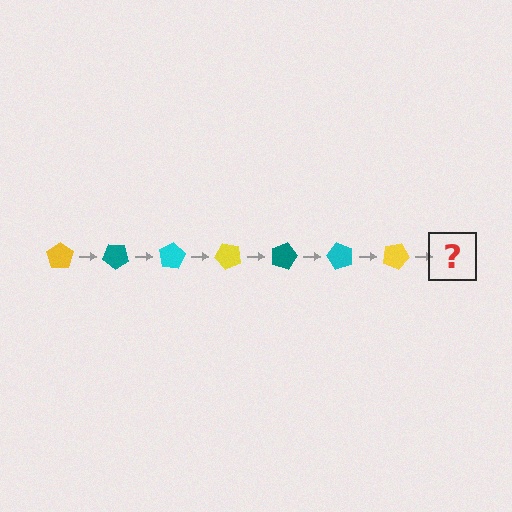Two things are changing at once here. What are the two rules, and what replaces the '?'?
The two rules are that it rotates 40 degrees each step and the color cycles through yellow, teal, and cyan. The '?' should be a teal pentagon, rotated 280 degrees from the start.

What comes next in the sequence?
The next element should be a teal pentagon, rotated 280 degrees from the start.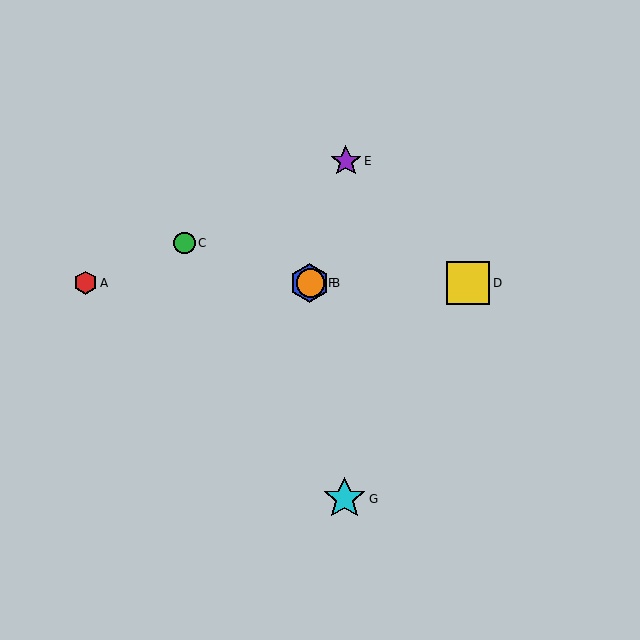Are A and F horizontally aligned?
Yes, both are at y≈283.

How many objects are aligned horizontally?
4 objects (A, B, D, F) are aligned horizontally.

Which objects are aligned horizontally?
Objects A, B, D, F are aligned horizontally.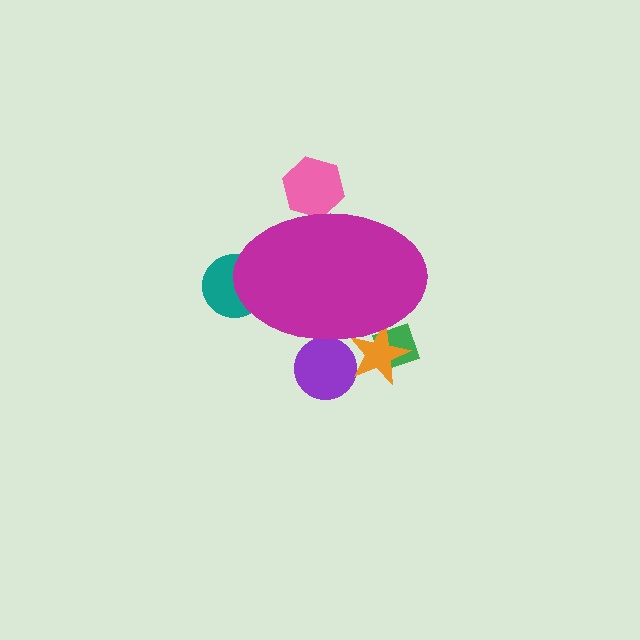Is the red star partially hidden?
Yes, the red star is partially hidden behind the magenta ellipse.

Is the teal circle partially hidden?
Yes, the teal circle is partially hidden behind the magenta ellipse.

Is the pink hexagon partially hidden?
Yes, the pink hexagon is partially hidden behind the magenta ellipse.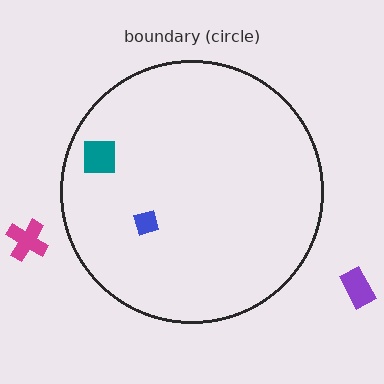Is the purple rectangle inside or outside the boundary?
Outside.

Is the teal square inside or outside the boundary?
Inside.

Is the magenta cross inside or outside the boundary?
Outside.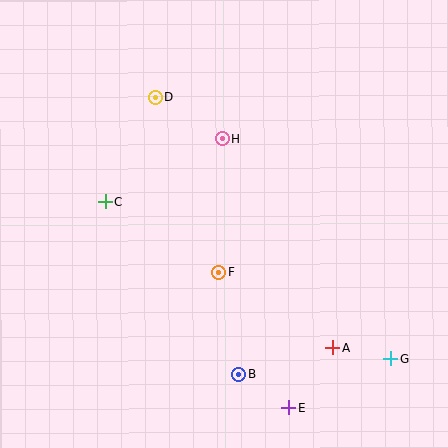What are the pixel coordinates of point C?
Point C is at (105, 201).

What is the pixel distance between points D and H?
The distance between D and H is 78 pixels.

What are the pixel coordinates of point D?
Point D is at (156, 97).